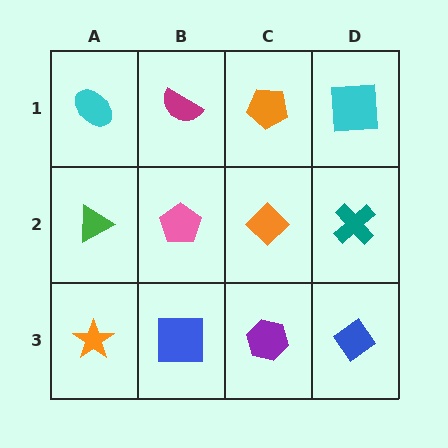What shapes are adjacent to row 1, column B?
A pink pentagon (row 2, column B), a cyan ellipse (row 1, column A), an orange pentagon (row 1, column C).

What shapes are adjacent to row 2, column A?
A cyan ellipse (row 1, column A), an orange star (row 3, column A), a pink pentagon (row 2, column B).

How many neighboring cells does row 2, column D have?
3.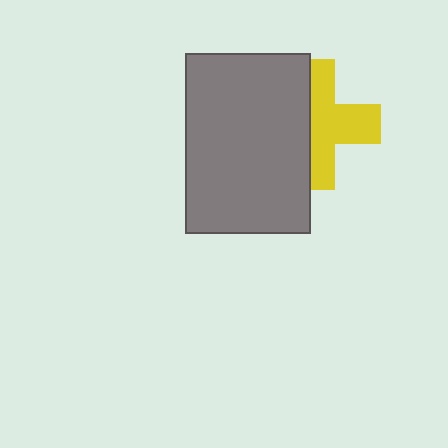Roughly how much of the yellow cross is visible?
About half of it is visible (roughly 56%).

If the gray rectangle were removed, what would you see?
You would see the complete yellow cross.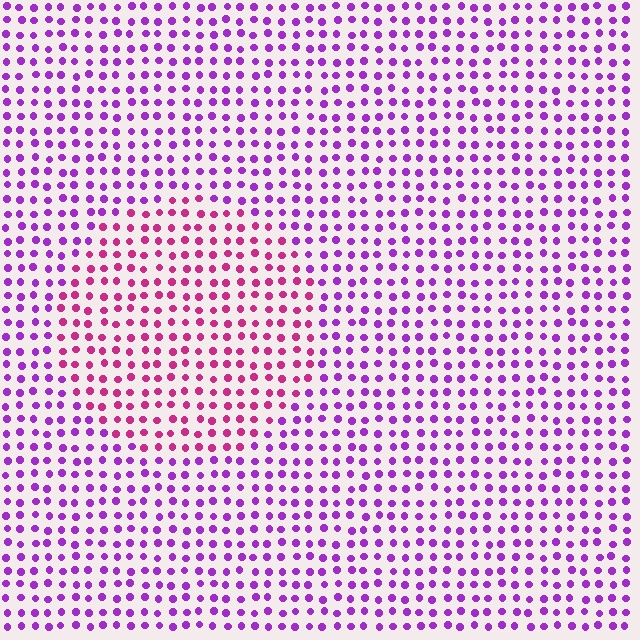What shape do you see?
I see a circle.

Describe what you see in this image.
The image is filled with small purple elements in a uniform arrangement. A circle-shaped region is visible where the elements are tinted to a slightly different hue, forming a subtle color boundary.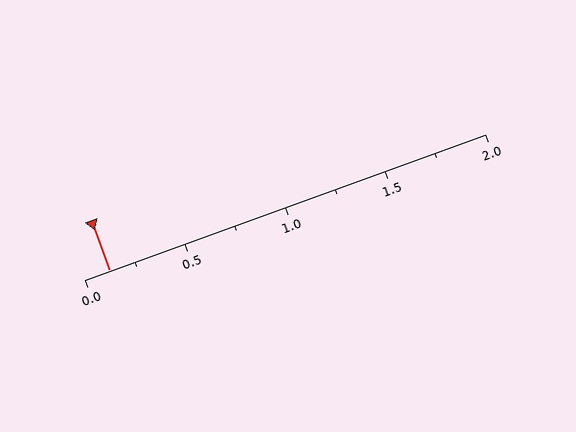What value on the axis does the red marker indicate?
The marker indicates approximately 0.12.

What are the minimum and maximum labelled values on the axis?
The axis runs from 0.0 to 2.0.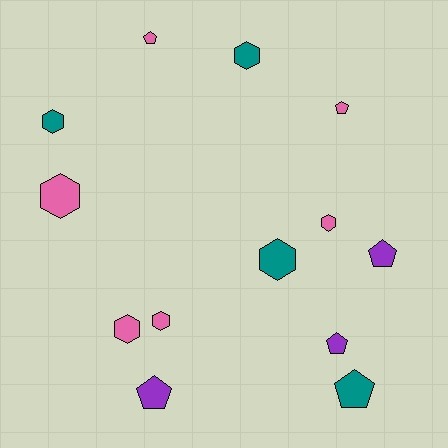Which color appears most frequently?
Pink, with 6 objects.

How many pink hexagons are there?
There are 4 pink hexagons.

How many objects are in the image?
There are 13 objects.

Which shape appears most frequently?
Hexagon, with 7 objects.